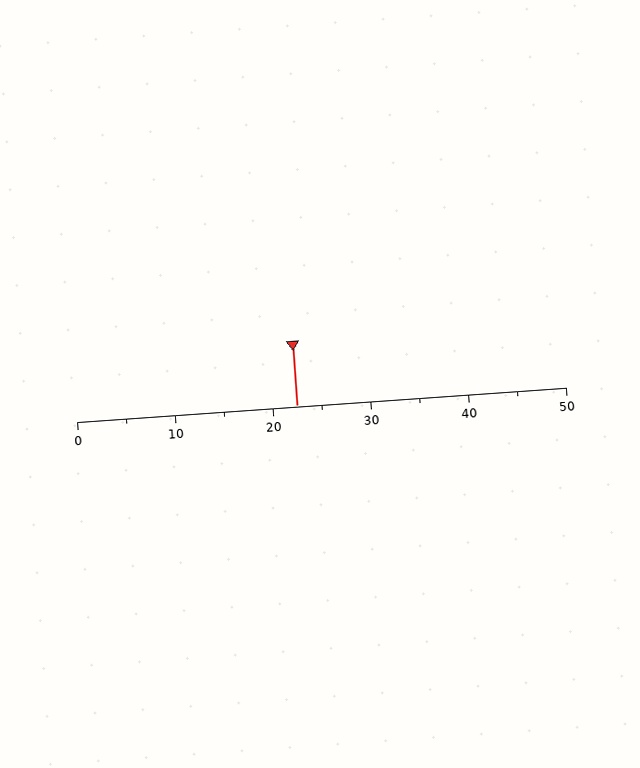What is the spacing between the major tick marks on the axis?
The major ticks are spaced 10 apart.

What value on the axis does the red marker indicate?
The marker indicates approximately 22.5.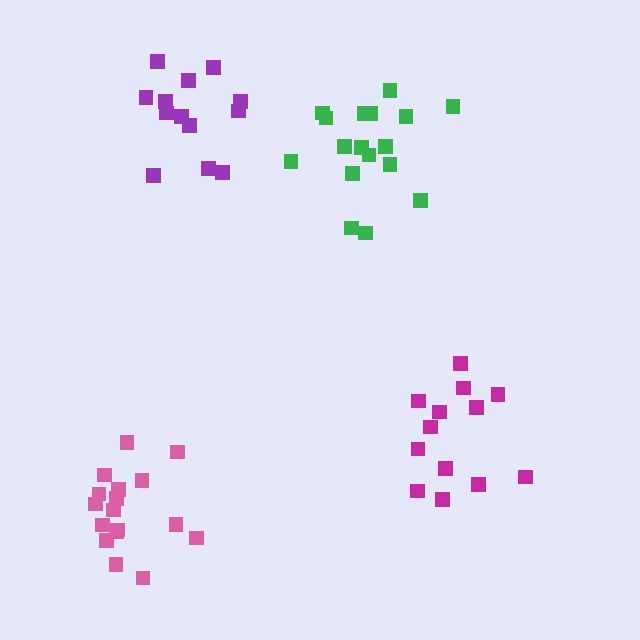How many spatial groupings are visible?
There are 4 spatial groupings.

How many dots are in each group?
Group 1: 13 dots, Group 2: 13 dots, Group 3: 17 dots, Group 4: 17 dots (60 total).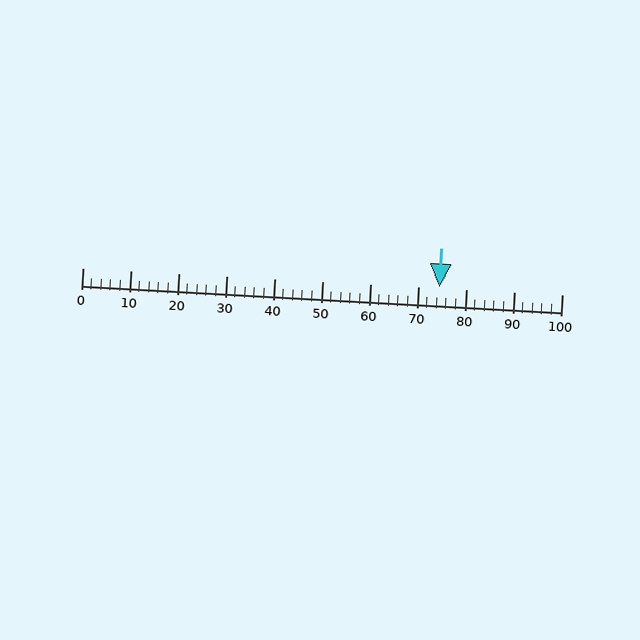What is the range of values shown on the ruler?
The ruler shows values from 0 to 100.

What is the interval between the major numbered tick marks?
The major tick marks are spaced 10 units apart.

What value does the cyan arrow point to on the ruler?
The cyan arrow points to approximately 74.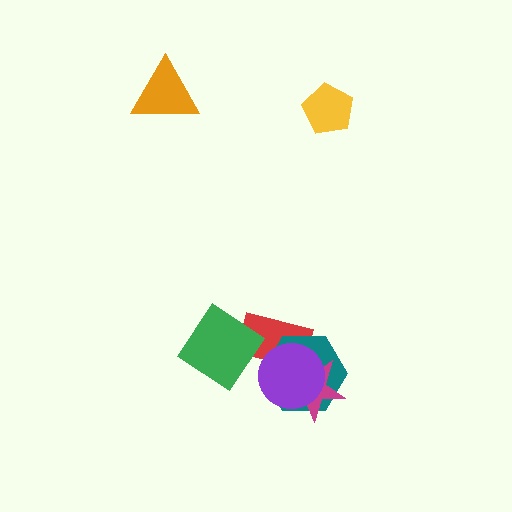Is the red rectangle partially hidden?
Yes, it is partially covered by another shape.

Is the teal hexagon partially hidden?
Yes, it is partially covered by another shape.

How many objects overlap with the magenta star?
3 objects overlap with the magenta star.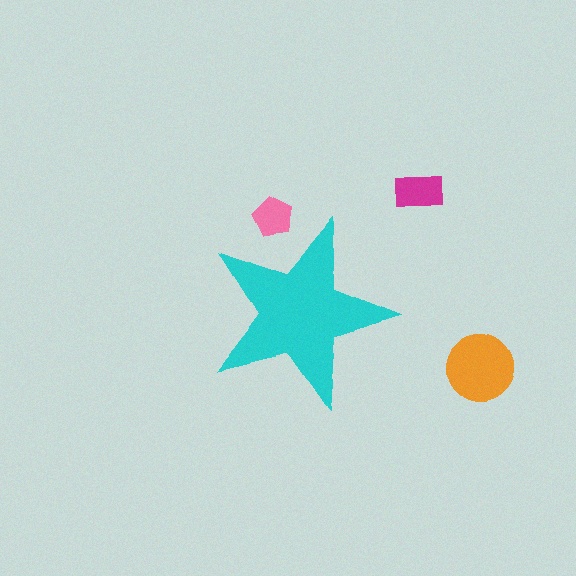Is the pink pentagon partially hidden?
Yes, the pink pentagon is partially hidden behind the cyan star.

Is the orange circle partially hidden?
No, the orange circle is fully visible.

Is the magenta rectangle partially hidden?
No, the magenta rectangle is fully visible.